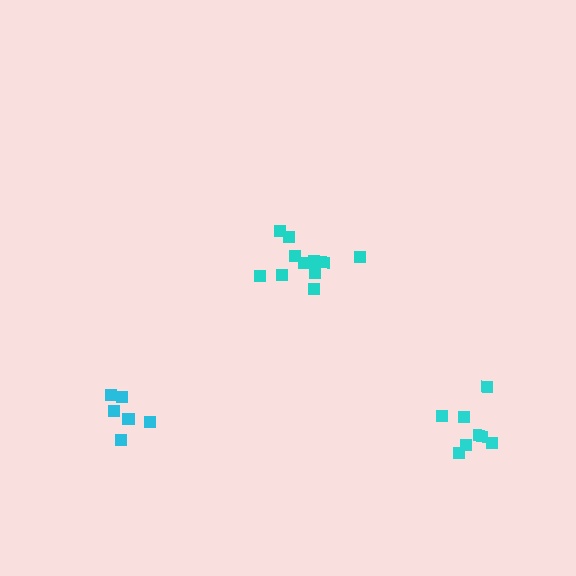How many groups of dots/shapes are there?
There are 3 groups.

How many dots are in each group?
Group 1: 11 dots, Group 2: 8 dots, Group 3: 6 dots (25 total).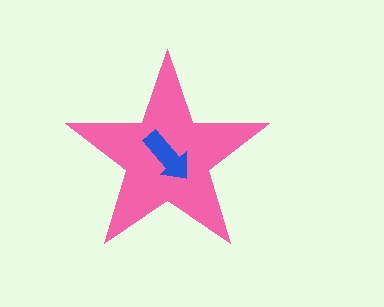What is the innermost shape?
The blue arrow.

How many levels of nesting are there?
2.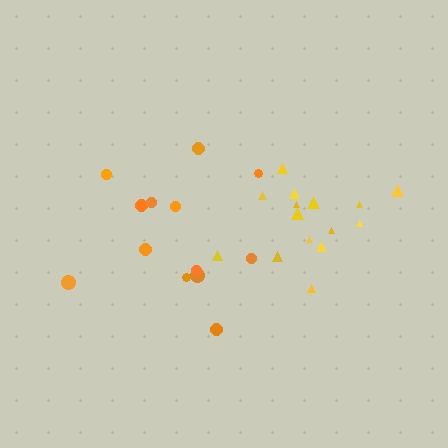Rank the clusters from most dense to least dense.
yellow, orange.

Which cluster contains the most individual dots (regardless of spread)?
Yellow (15).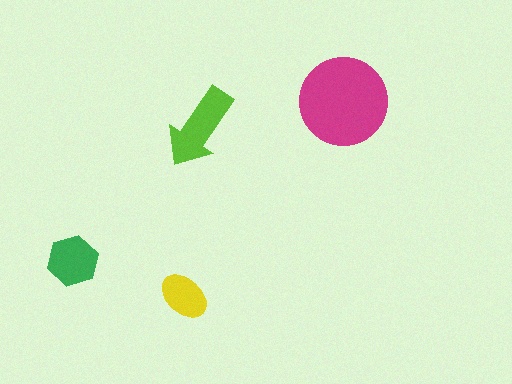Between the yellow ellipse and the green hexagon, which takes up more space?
The green hexagon.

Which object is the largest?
The magenta circle.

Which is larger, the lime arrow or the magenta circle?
The magenta circle.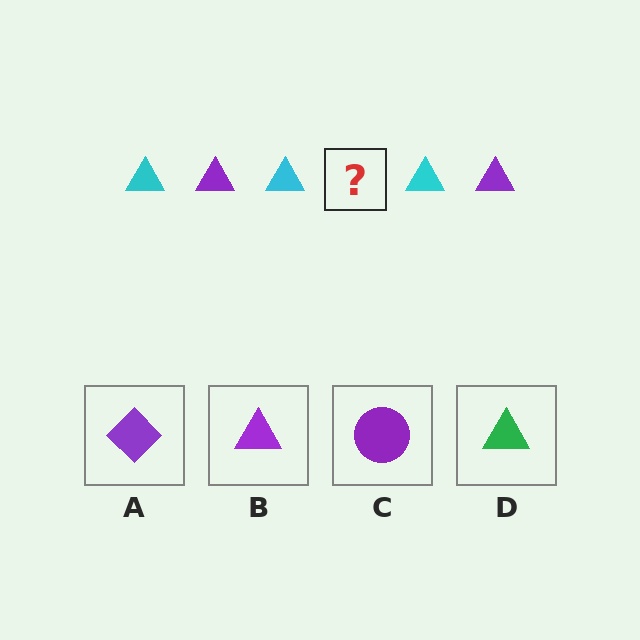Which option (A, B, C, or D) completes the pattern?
B.